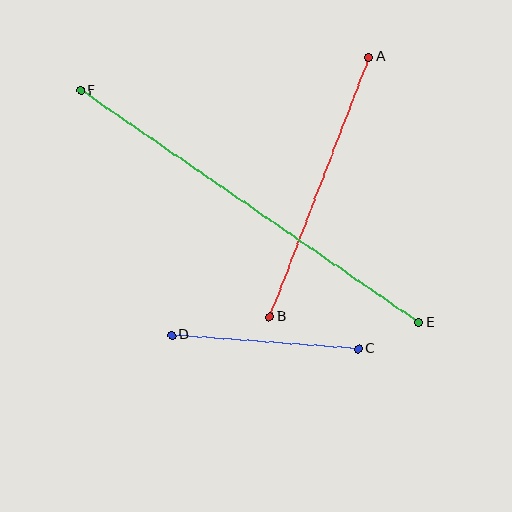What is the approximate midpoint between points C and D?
The midpoint is at approximately (265, 342) pixels.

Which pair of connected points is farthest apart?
Points E and F are farthest apart.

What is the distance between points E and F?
The distance is approximately 410 pixels.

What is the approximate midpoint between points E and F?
The midpoint is at approximately (250, 207) pixels.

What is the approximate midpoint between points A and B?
The midpoint is at approximately (319, 187) pixels.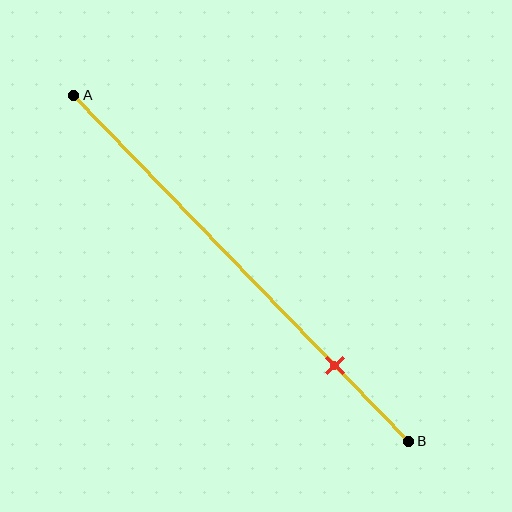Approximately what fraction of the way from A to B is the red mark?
The red mark is approximately 80% of the way from A to B.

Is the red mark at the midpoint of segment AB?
No, the mark is at about 80% from A, not at the 50% midpoint.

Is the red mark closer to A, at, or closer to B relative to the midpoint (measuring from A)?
The red mark is closer to point B than the midpoint of segment AB.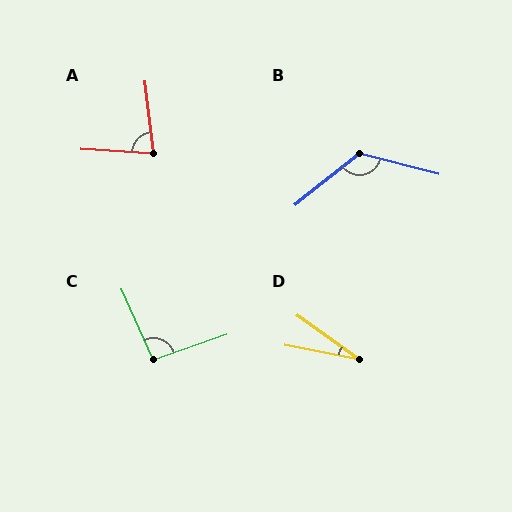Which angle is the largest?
B, at approximately 127 degrees.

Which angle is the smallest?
D, at approximately 24 degrees.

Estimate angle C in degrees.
Approximately 95 degrees.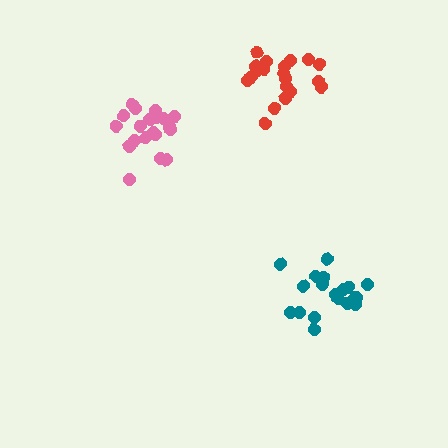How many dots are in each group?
Group 1: 19 dots, Group 2: 20 dots, Group 3: 20 dots (59 total).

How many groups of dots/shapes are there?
There are 3 groups.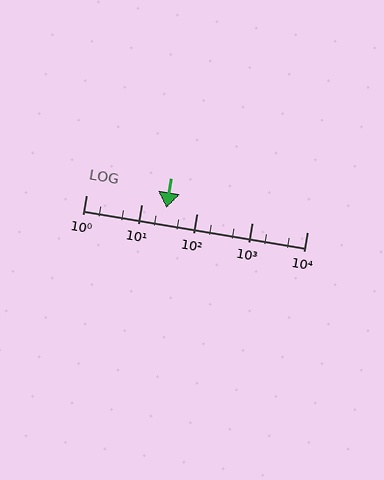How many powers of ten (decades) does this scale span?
The scale spans 4 decades, from 1 to 10000.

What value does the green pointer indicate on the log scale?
The pointer indicates approximately 29.